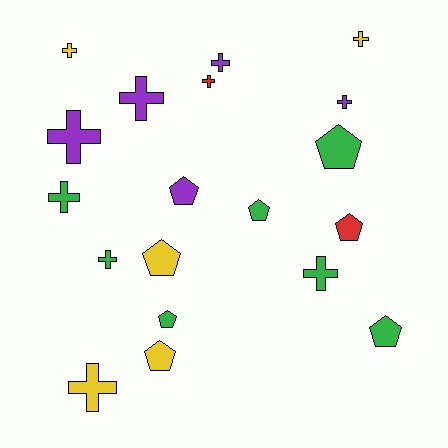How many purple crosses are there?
There are 4 purple crosses.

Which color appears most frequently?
Green, with 7 objects.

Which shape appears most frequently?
Cross, with 11 objects.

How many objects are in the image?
There are 19 objects.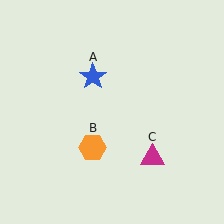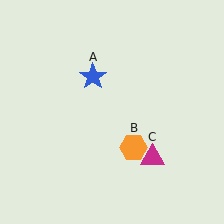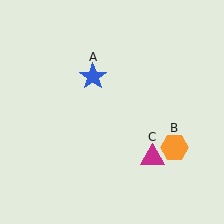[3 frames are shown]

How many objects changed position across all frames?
1 object changed position: orange hexagon (object B).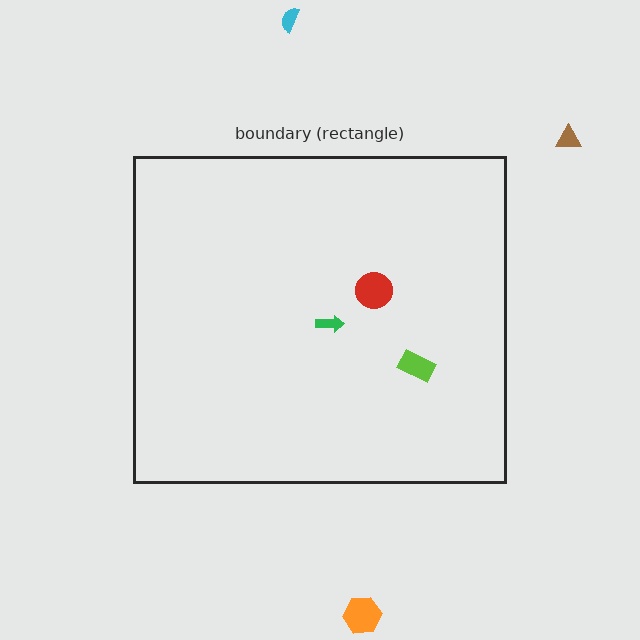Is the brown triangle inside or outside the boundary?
Outside.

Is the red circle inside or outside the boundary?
Inside.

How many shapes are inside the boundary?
3 inside, 3 outside.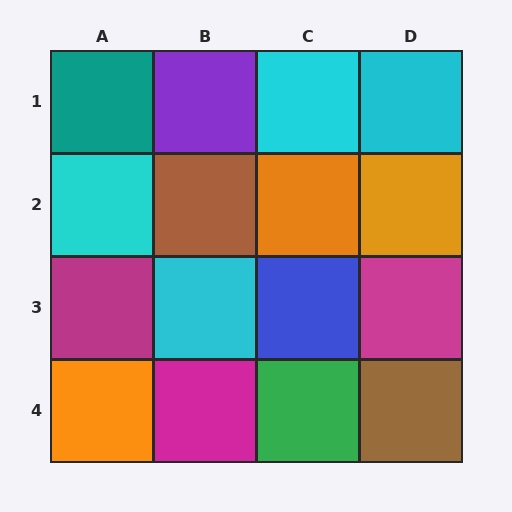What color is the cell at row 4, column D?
Brown.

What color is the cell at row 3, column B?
Cyan.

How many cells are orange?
3 cells are orange.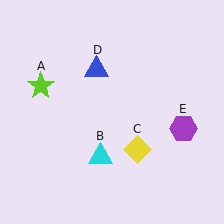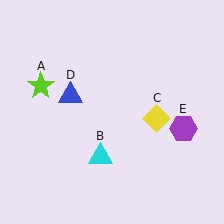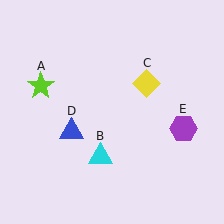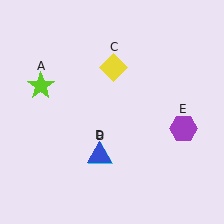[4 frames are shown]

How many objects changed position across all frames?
2 objects changed position: yellow diamond (object C), blue triangle (object D).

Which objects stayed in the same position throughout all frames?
Lime star (object A) and cyan triangle (object B) and purple hexagon (object E) remained stationary.